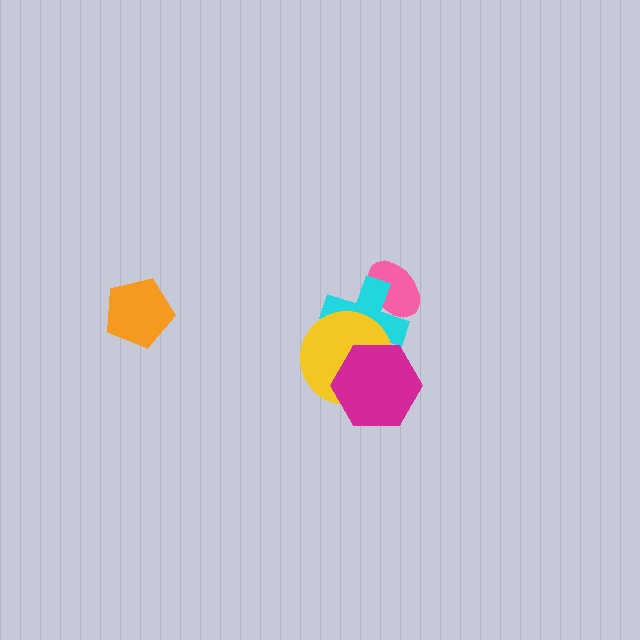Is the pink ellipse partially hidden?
Yes, it is partially covered by another shape.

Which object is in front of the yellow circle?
The magenta hexagon is in front of the yellow circle.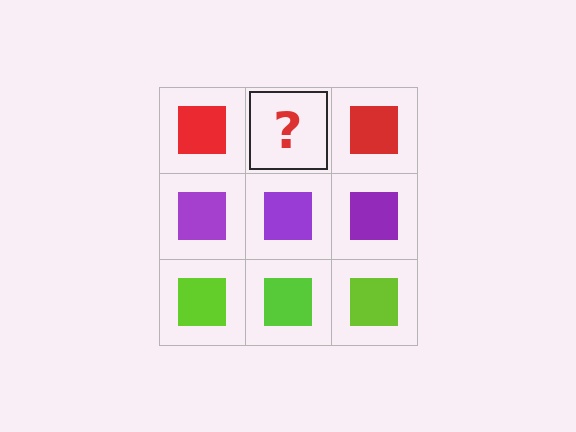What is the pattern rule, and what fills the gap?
The rule is that each row has a consistent color. The gap should be filled with a red square.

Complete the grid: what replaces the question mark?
The question mark should be replaced with a red square.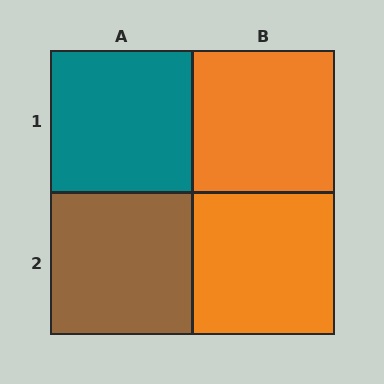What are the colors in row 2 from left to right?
Brown, orange.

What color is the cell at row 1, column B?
Orange.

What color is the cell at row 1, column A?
Teal.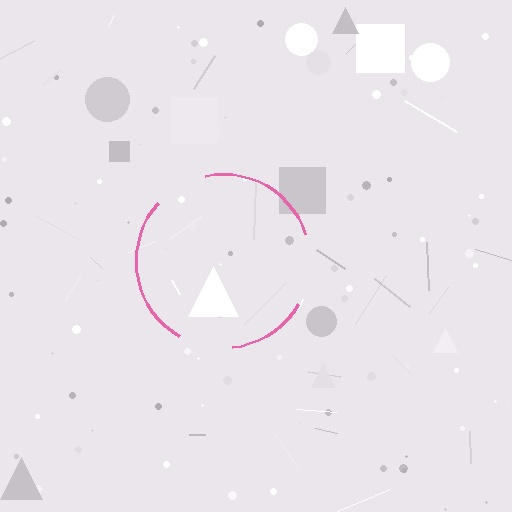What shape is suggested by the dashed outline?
The dashed outline suggests a circle.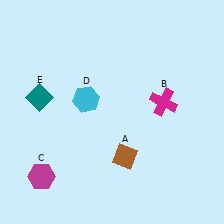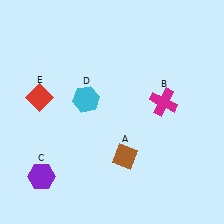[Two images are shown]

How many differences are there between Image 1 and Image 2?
There are 2 differences between the two images.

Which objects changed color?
C changed from magenta to purple. E changed from teal to red.